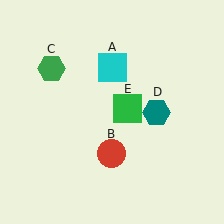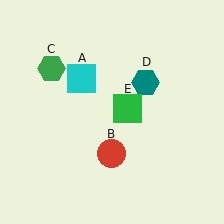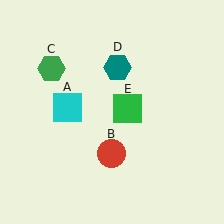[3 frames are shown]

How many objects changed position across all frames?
2 objects changed position: cyan square (object A), teal hexagon (object D).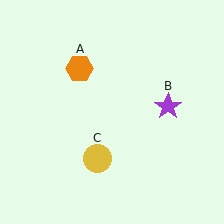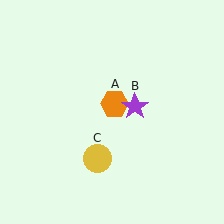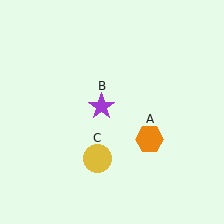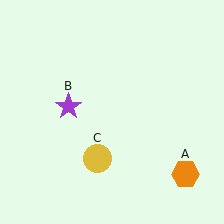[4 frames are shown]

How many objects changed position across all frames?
2 objects changed position: orange hexagon (object A), purple star (object B).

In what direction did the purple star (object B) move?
The purple star (object B) moved left.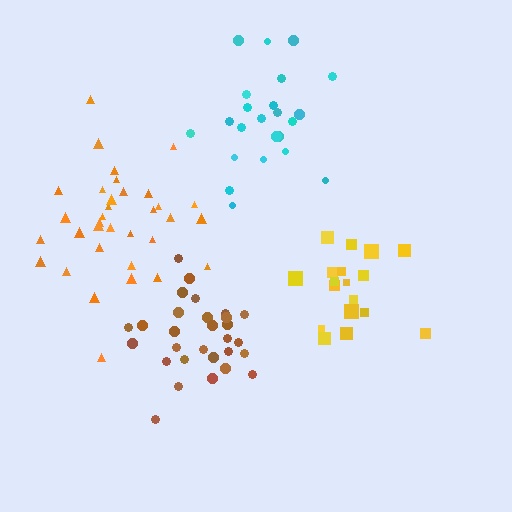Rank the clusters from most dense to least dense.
yellow, brown, cyan, orange.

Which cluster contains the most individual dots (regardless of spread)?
Orange (34).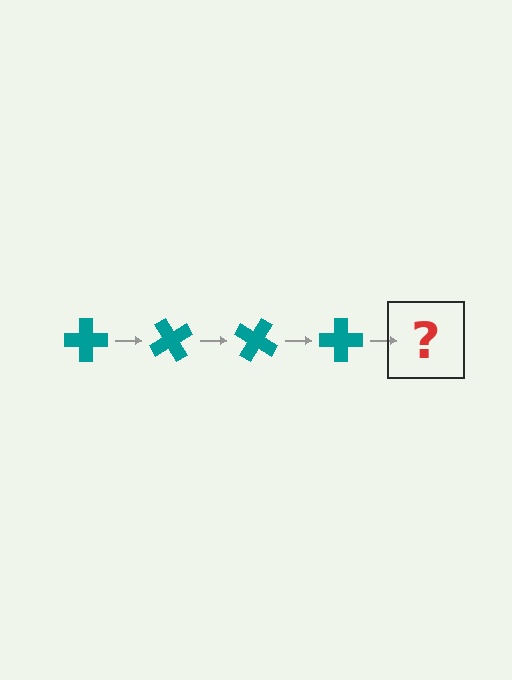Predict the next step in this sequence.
The next step is a teal cross rotated 240 degrees.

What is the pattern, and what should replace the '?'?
The pattern is that the cross rotates 60 degrees each step. The '?' should be a teal cross rotated 240 degrees.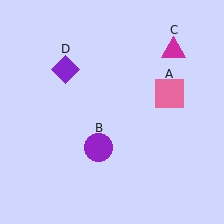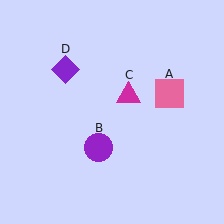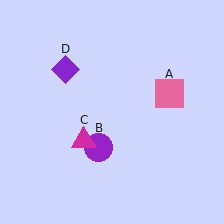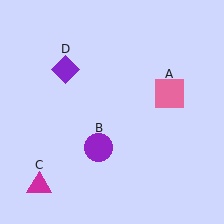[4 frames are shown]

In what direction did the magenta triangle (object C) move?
The magenta triangle (object C) moved down and to the left.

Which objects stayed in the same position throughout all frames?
Pink square (object A) and purple circle (object B) and purple diamond (object D) remained stationary.